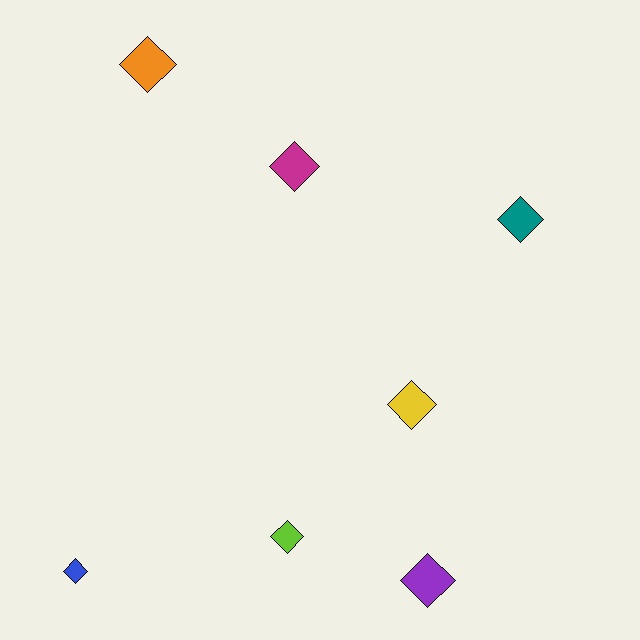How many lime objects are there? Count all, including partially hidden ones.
There is 1 lime object.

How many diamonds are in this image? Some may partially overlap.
There are 7 diamonds.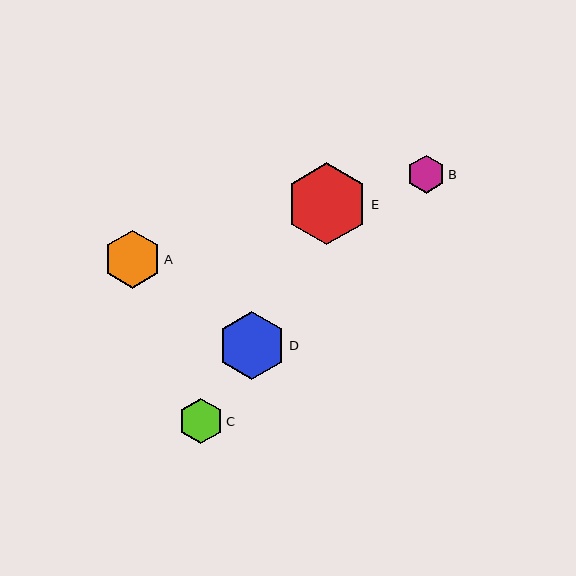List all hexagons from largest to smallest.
From largest to smallest: E, D, A, C, B.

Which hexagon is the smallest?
Hexagon B is the smallest with a size of approximately 38 pixels.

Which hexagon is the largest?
Hexagon E is the largest with a size of approximately 82 pixels.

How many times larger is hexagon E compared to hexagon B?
Hexagon E is approximately 2.2 times the size of hexagon B.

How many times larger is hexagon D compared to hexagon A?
Hexagon D is approximately 1.2 times the size of hexagon A.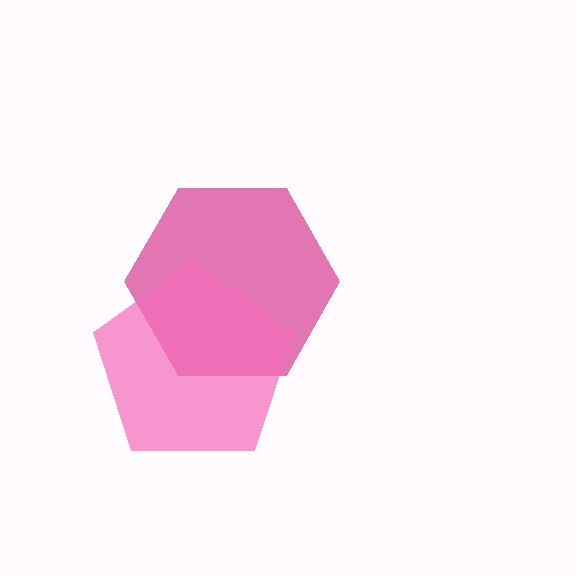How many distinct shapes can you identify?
There are 2 distinct shapes: a magenta hexagon, a pink pentagon.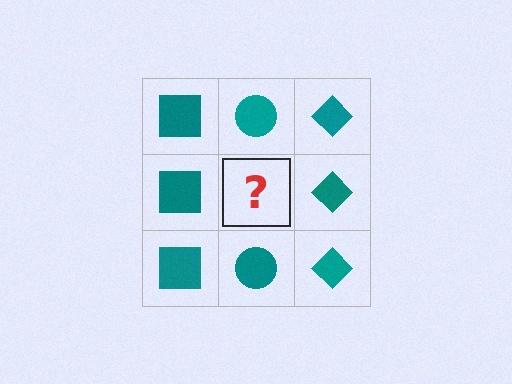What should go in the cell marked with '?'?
The missing cell should contain a teal circle.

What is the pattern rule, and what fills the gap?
The rule is that each column has a consistent shape. The gap should be filled with a teal circle.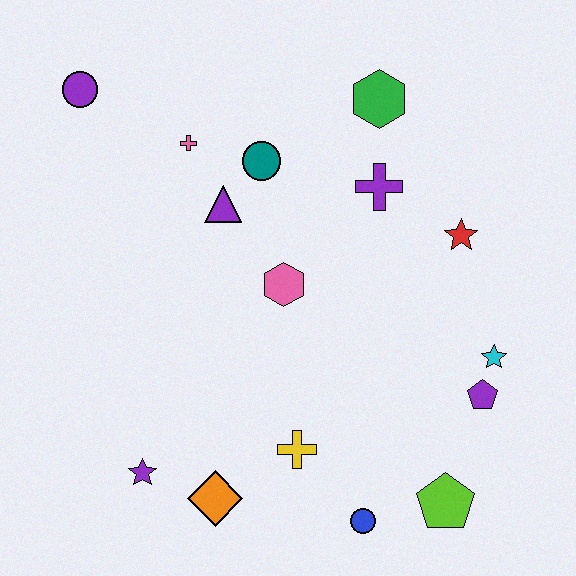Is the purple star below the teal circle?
Yes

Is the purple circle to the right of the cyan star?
No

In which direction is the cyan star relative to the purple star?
The cyan star is to the right of the purple star.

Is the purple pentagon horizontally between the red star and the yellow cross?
No